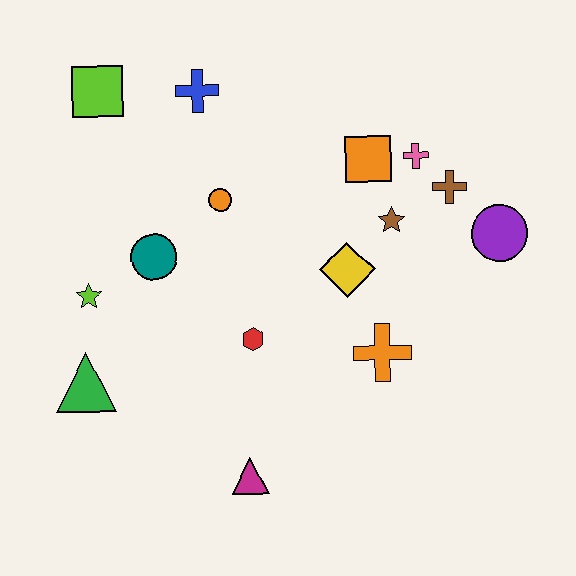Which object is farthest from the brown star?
The green triangle is farthest from the brown star.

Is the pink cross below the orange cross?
No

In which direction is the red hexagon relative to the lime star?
The red hexagon is to the right of the lime star.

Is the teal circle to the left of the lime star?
No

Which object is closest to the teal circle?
The lime star is closest to the teal circle.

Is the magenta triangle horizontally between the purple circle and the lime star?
Yes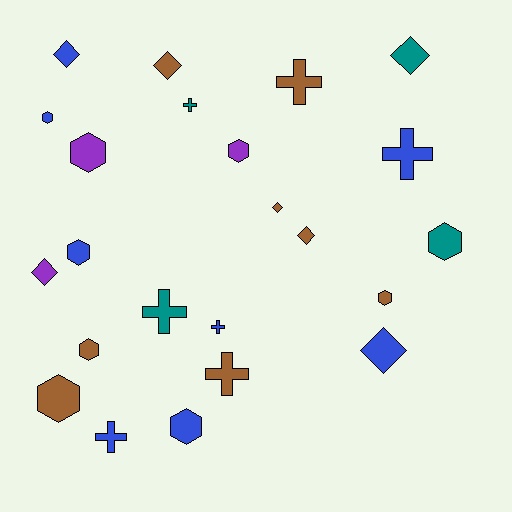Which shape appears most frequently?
Hexagon, with 9 objects.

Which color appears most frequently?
Blue, with 8 objects.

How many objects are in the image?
There are 23 objects.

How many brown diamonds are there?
There are 3 brown diamonds.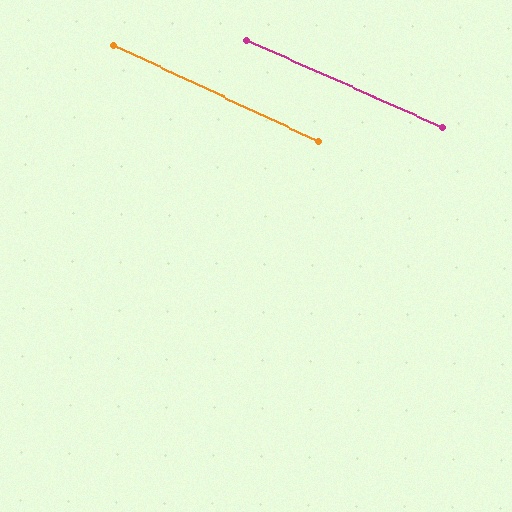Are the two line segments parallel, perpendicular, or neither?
Parallel — their directions differ by only 1.2°.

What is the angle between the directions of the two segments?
Approximately 1 degree.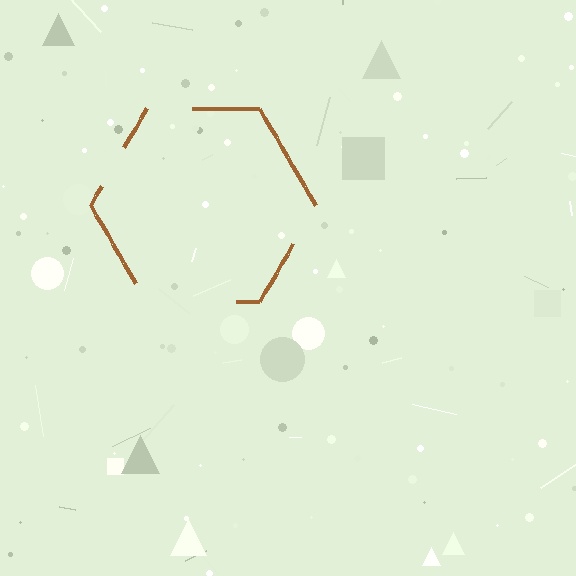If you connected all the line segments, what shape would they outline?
They would outline a hexagon.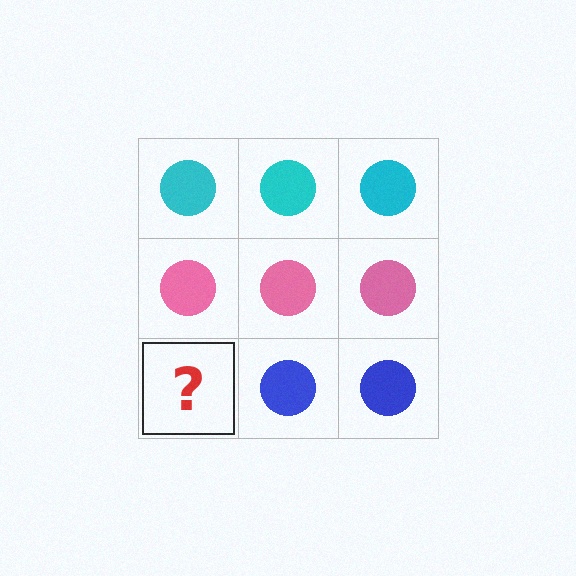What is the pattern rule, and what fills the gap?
The rule is that each row has a consistent color. The gap should be filled with a blue circle.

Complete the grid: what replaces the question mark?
The question mark should be replaced with a blue circle.